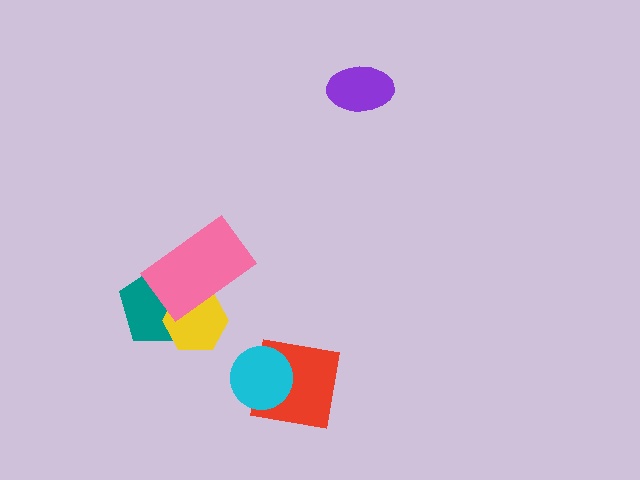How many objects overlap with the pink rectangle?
2 objects overlap with the pink rectangle.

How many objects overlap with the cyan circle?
1 object overlaps with the cyan circle.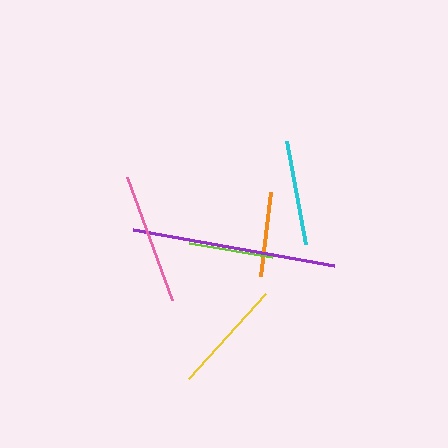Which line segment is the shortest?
The lime line is the shortest at approximately 85 pixels.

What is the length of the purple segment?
The purple segment is approximately 204 pixels long.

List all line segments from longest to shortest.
From longest to shortest: purple, pink, yellow, cyan, orange, lime.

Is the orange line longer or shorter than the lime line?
The orange line is longer than the lime line.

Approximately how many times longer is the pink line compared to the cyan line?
The pink line is approximately 1.3 times the length of the cyan line.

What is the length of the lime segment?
The lime segment is approximately 85 pixels long.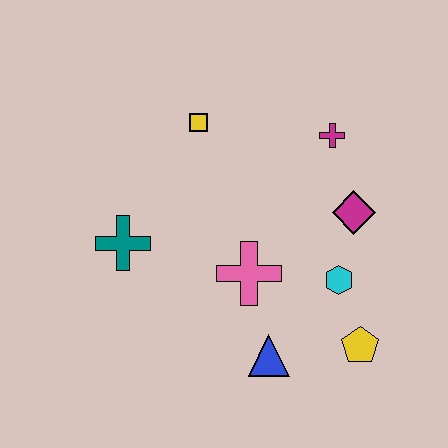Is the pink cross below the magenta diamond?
Yes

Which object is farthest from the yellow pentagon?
The yellow square is farthest from the yellow pentagon.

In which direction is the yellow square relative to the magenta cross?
The yellow square is to the left of the magenta cross.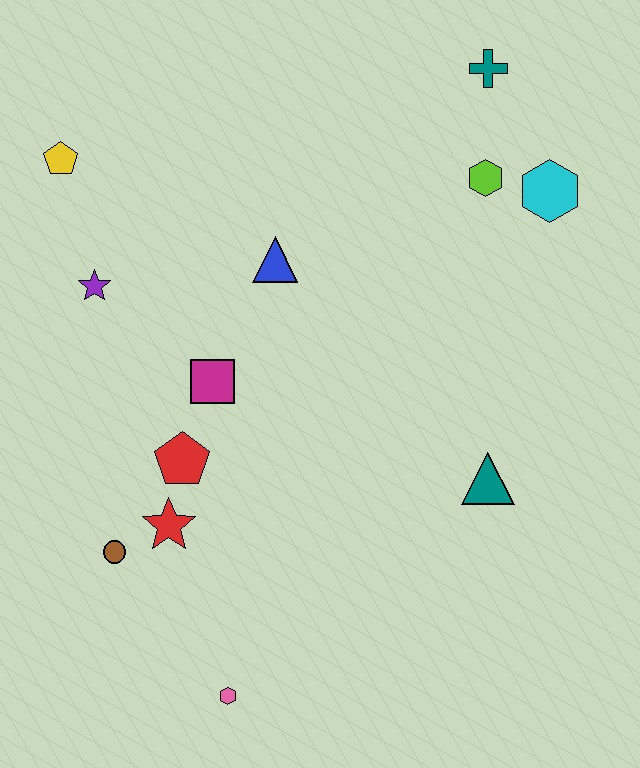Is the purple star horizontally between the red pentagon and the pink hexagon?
No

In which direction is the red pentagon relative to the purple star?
The red pentagon is below the purple star.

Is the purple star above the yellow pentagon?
No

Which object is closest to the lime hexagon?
The cyan hexagon is closest to the lime hexagon.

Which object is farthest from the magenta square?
The teal cross is farthest from the magenta square.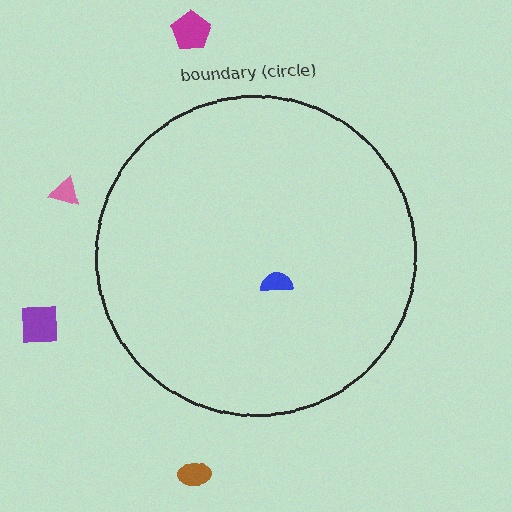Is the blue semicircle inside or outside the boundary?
Inside.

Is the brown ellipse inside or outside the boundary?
Outside.